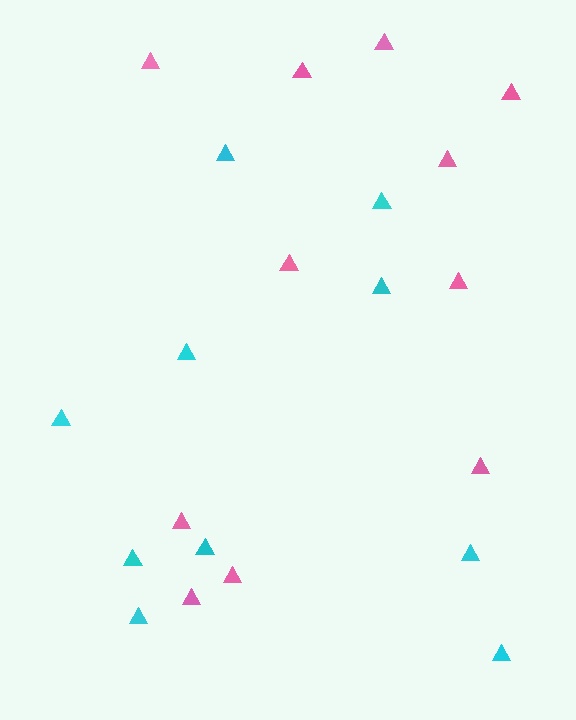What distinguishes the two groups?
There are 2 groups: one group of cyan triangles (10) and one group of pink triangles (11).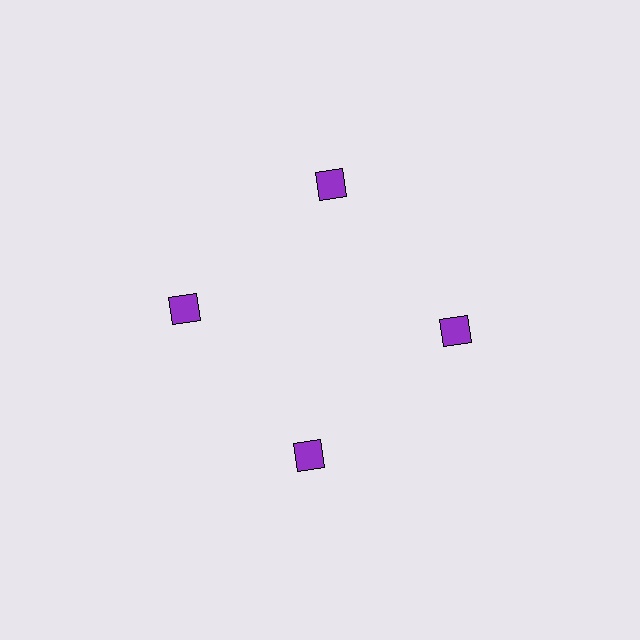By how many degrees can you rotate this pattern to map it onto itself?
The pattern maps onto itself every 90 degrees of rotation.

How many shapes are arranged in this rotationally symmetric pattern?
There are 4 shapes, arranged in 4 groups of 1.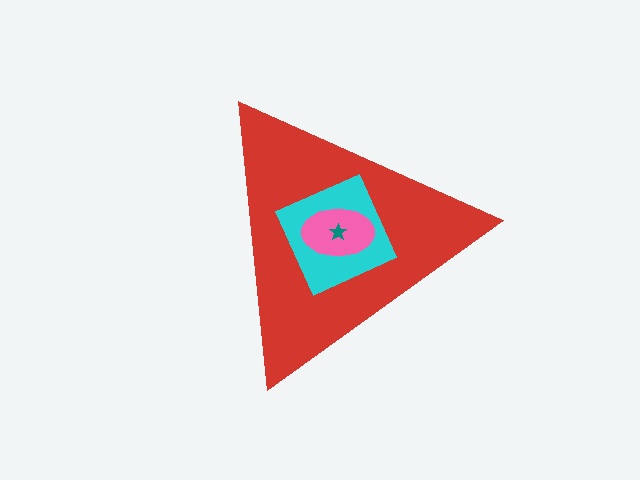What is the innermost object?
The teal star.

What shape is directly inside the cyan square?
The pink ellipse.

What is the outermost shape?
The red triangle.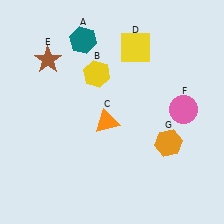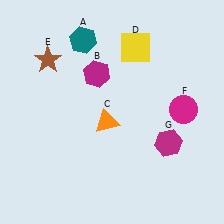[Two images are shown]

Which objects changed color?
B changed from yellow to magenta. F changed from pink to magenta. G changed from orange to magenta.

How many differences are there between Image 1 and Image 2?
There are 3 differences between the two images.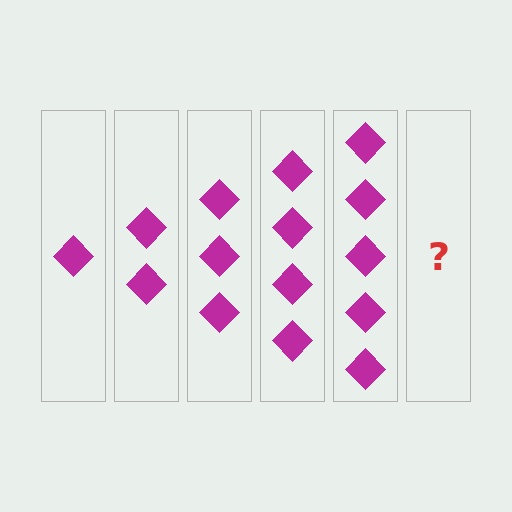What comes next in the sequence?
The next element should be 6 diamonds.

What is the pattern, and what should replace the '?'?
The pattern is that each step adds one more diamond. The '?' should be 6 diamonds.